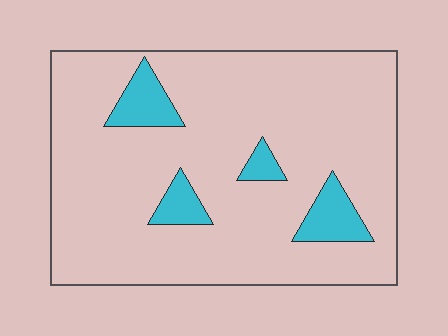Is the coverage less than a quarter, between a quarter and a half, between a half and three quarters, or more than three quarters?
Less than a quarter.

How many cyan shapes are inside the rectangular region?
4.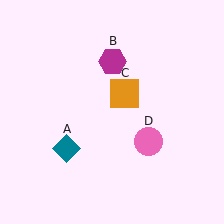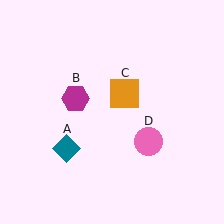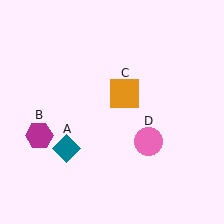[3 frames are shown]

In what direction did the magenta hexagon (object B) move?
The magenta hexagon (object B) moved down and to the left.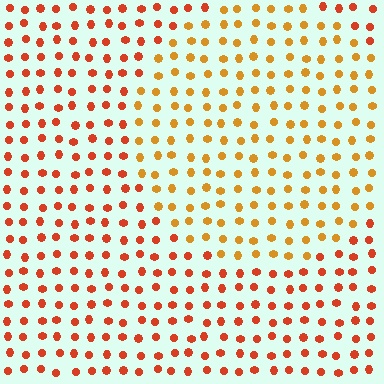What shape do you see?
I see a circle.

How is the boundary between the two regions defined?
The boundary is defined purely by a slight shift in hue (about 28 degrees). Spacing, size, and orientation are identical on both sides.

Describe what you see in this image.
The image is filled with small red elements in a uniform arrangement. A circle-shaped region is visible where the elements are tinted to a slightly different hue, forming a subtle color boundary.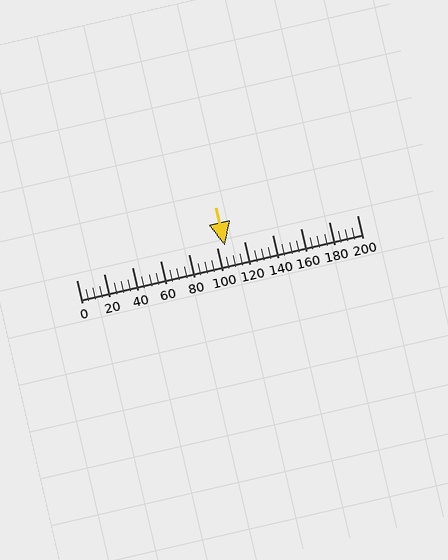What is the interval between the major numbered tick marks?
The major tick marks are spaced 20 units apart.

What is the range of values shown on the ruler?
The ruler shows values from 0 to 200.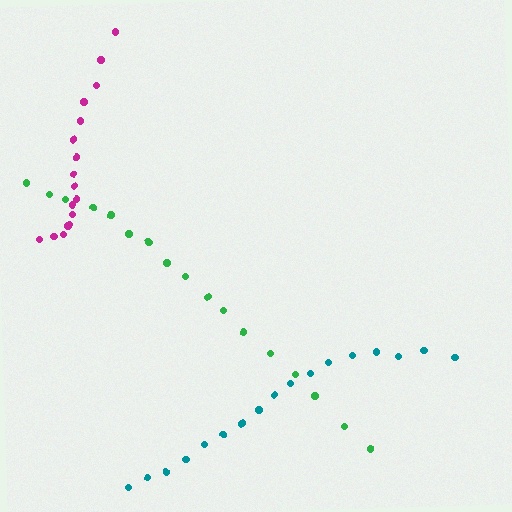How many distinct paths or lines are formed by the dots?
There are 3 distinct paths.